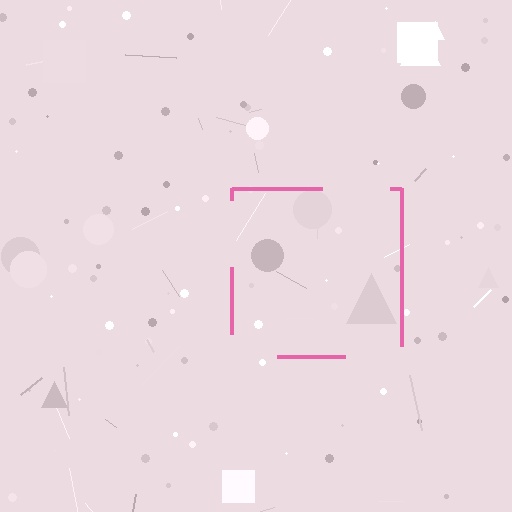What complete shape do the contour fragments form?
The contour fragments form a square.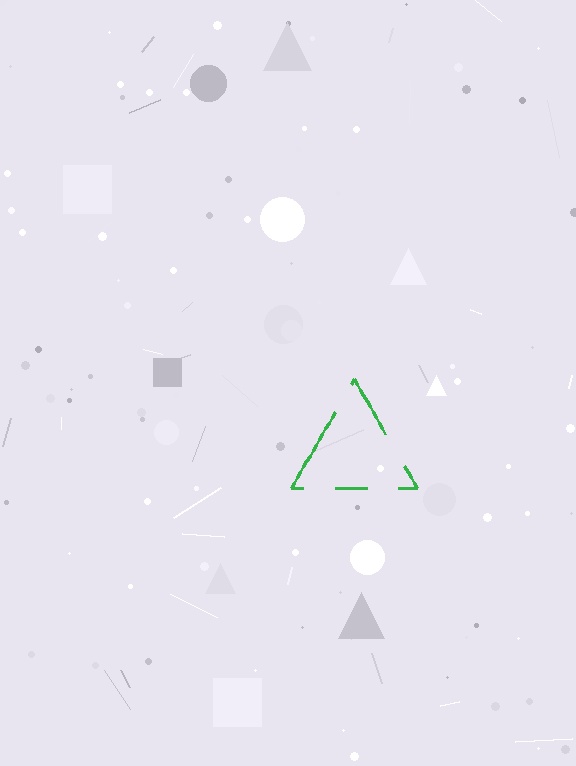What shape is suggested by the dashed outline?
The dashed outline suggests a triangle.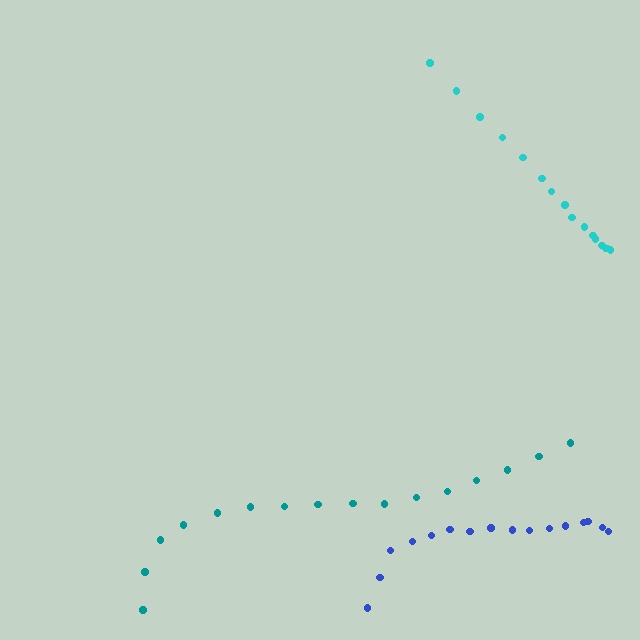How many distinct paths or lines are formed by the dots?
There are 3 distinct paths.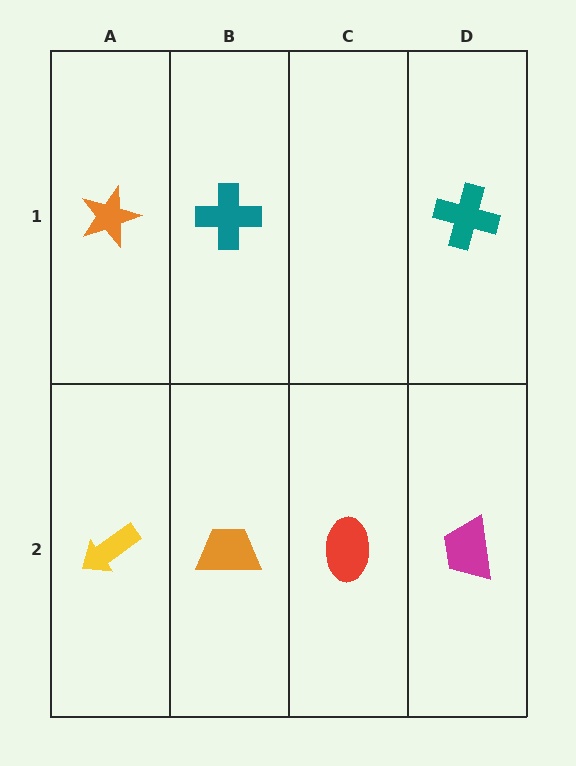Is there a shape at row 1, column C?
No, that cell is empty.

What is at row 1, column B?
A teal cross.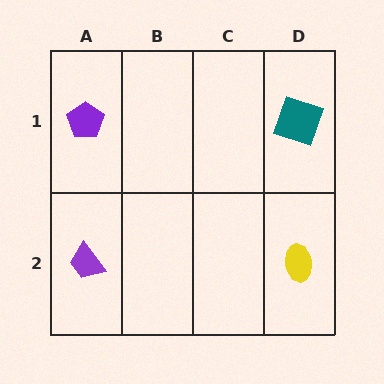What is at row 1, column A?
A purple pentagon.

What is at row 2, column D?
A yellow ellipse.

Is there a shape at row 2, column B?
No, that cell is empty.